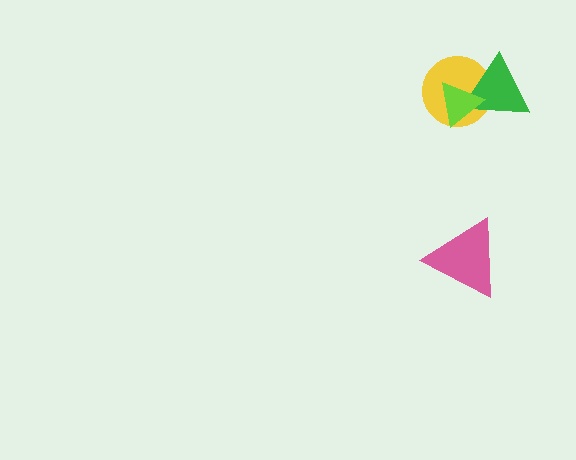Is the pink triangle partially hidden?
No, no other shape covers it.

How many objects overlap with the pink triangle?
0 objects overlap with the pink triangle.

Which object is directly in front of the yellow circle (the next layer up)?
The green triangle is directly in front of the yellow circle.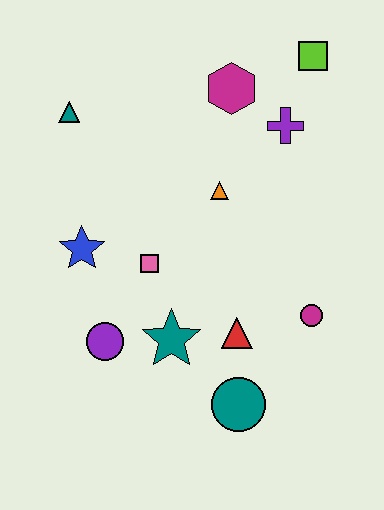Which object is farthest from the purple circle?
The lime square is farthest from the purple circle.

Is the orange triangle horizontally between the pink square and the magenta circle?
Yes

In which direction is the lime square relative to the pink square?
The lime square is above the pink square.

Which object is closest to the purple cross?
The magenta hexagon is closest to the purple cross.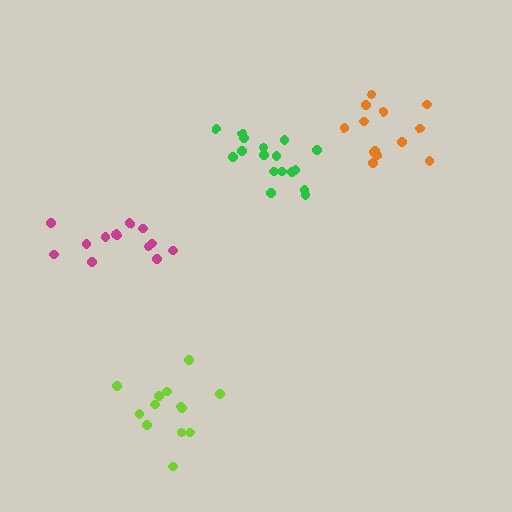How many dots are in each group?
Group 1: 13 dots, Group 2: 13 dots, Group 3: 17 dots, Group 4: 14 dots (57 total).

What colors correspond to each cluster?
The clusters are colored: orange, lime, green, magenta.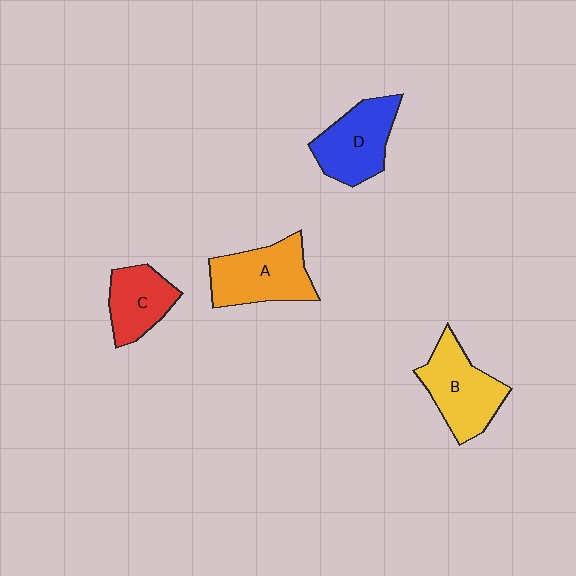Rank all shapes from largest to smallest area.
From largest to smallest: A (orange), B (yellow), D (blue), C (red).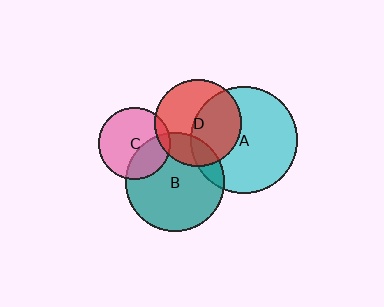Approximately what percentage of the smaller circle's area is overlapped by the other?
Approximately 50%.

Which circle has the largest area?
Circle A (cyan).